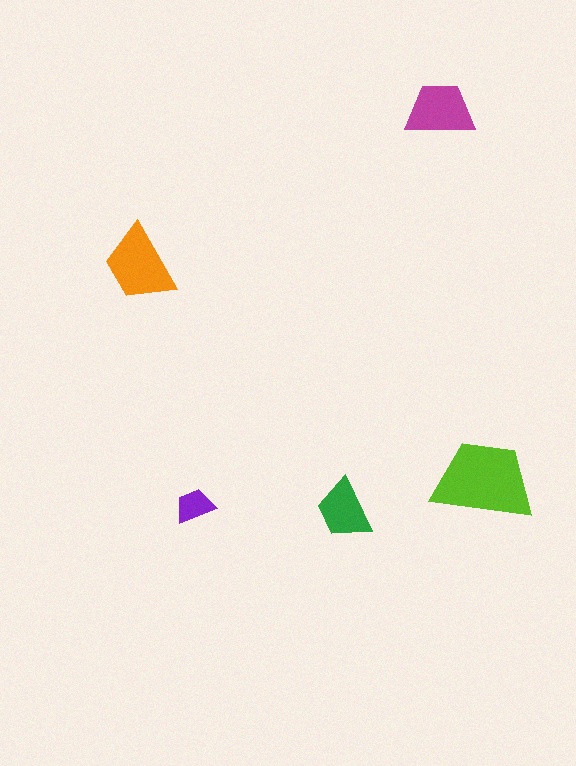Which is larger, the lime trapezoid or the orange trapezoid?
The lime one.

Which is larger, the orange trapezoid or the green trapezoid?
The orange one.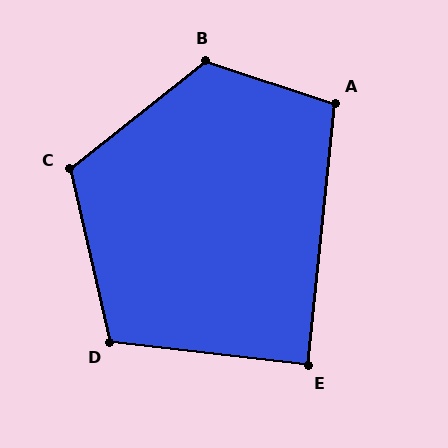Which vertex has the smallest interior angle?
E, at approximately 89 degrees.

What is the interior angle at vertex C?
Approximately 115 degrees (obtuse).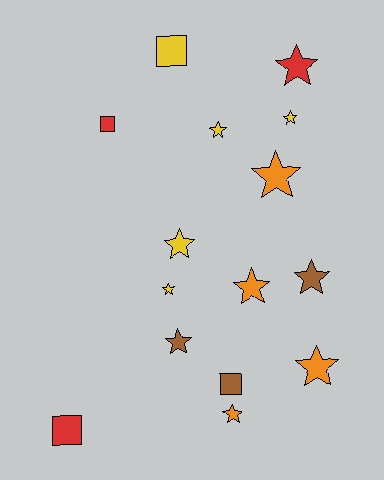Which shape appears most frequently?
Star, with 11 objects.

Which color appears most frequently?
Yellow, with 5 objects.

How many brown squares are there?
There is 1 brown square.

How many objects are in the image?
There are 15 objects.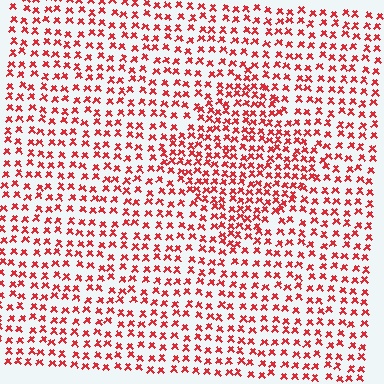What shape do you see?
I see a diamond.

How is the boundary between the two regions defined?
The boundary is defined by a change in element density (approximately 1.6x ratio). All elements are the same color, size, and shape.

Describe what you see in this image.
The image contains small red elements arranged at two different densities. A diamond-shaped region is visible where the elements are more densely packed than the surrounding area.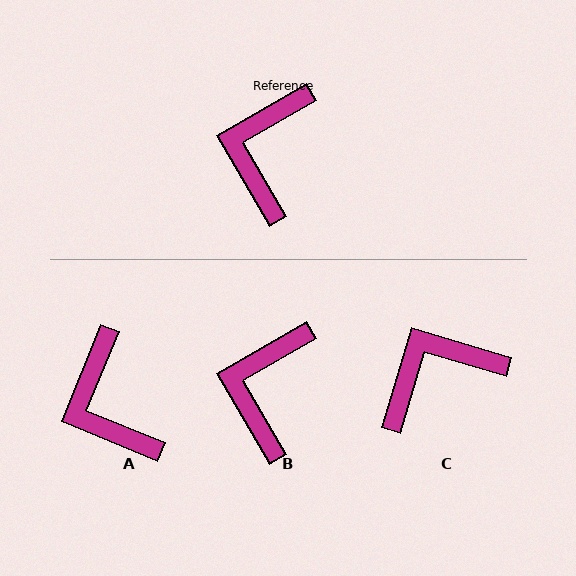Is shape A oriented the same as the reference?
No, it is off by about 37 degrees.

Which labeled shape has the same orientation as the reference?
B.